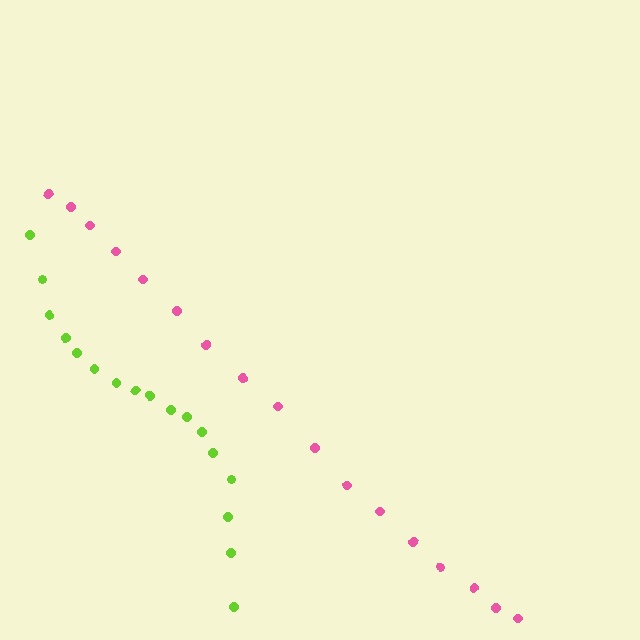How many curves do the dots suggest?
There are 2 distinct paths.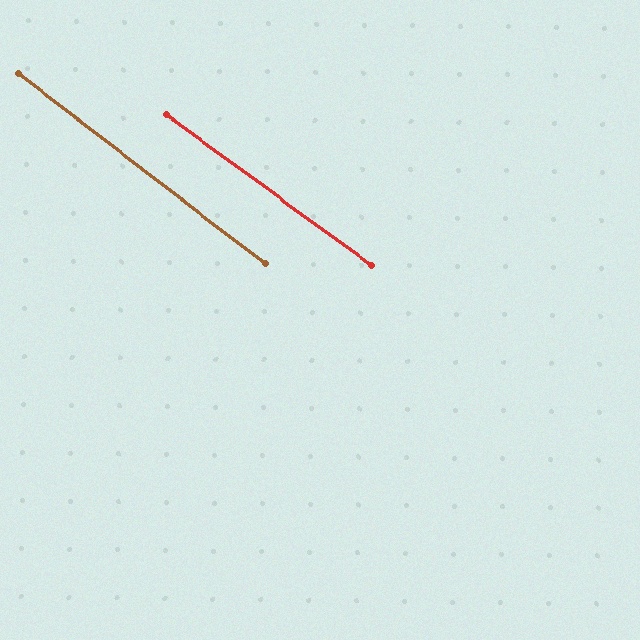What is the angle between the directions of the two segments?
Approximately 1 degree.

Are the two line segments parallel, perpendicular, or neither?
Parallel — their directions differ by only 1.3°.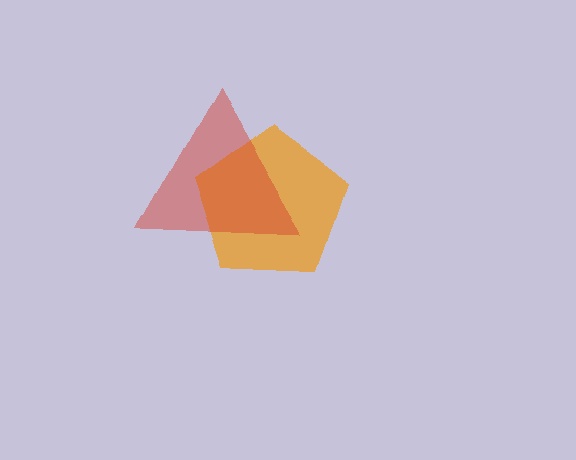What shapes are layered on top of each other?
The layered shapes are: an orange pentagon, a red triangle.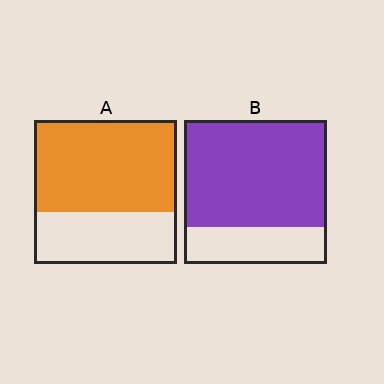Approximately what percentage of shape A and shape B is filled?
A is approximately 65% and B is approximately 75%.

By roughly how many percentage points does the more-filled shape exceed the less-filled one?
By roughly 10 percentage points (B over A).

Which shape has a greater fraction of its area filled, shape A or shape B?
Shape B.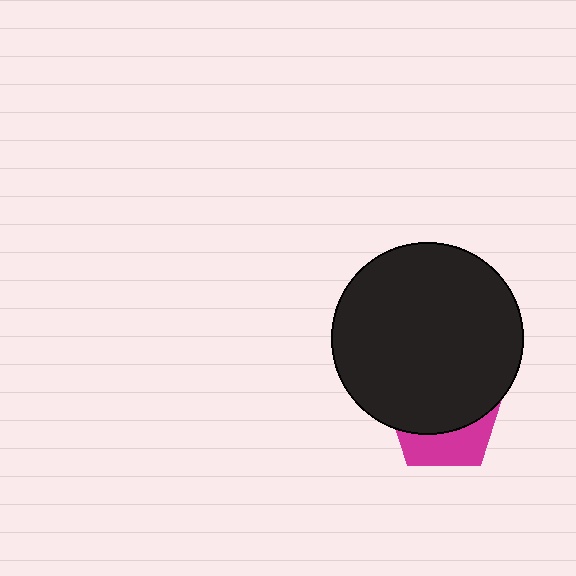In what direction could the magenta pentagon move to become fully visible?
The magenta pentagon could move down. That would shift it out from behind the black circle entirely.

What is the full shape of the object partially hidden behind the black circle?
The partially hidden object is a magenta pentagon.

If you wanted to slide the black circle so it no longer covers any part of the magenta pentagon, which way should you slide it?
Slide it up — that is the most direct way to separate the two shapes.